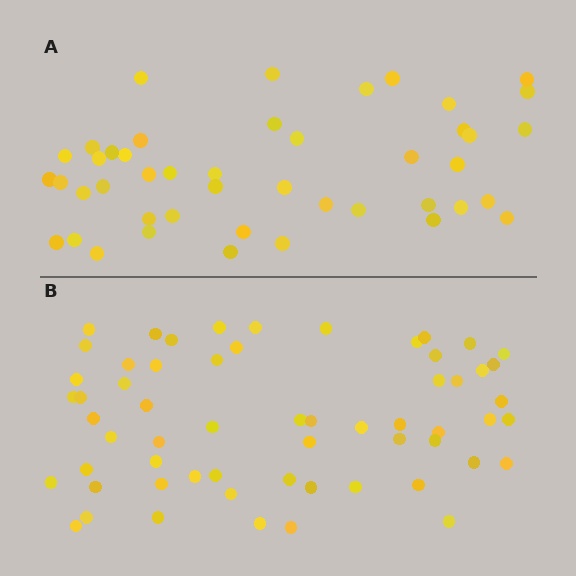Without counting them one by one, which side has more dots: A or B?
Region B (the bottom region) has more dots.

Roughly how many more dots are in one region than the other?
Region B has approximately 15 more dots than region A.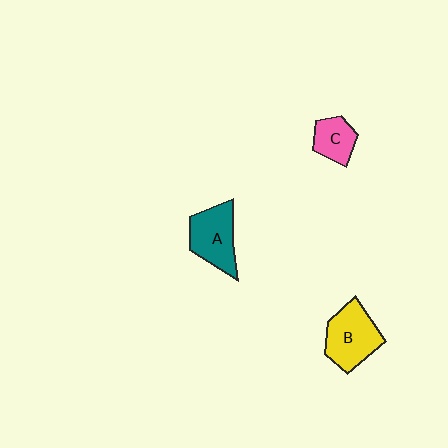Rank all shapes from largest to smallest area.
From largest to smallest: B (yellow), A (teal), C (pink).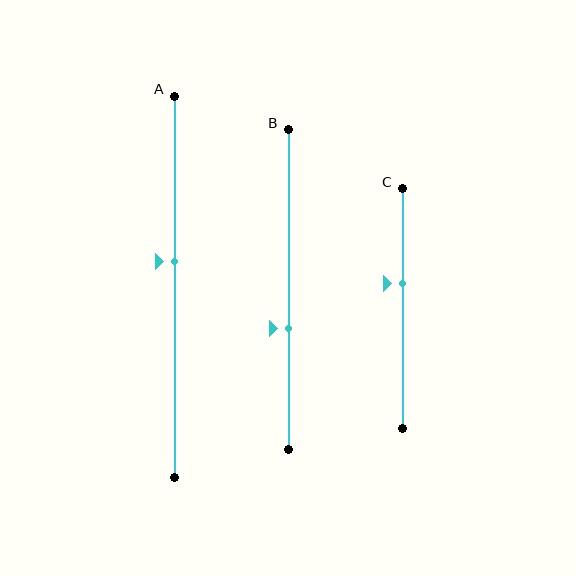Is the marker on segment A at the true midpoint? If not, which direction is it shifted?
No, the marker on segment A is shifted upward by about 7% of the segment length.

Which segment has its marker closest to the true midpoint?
Segment A has its marker closest to the true midpoint.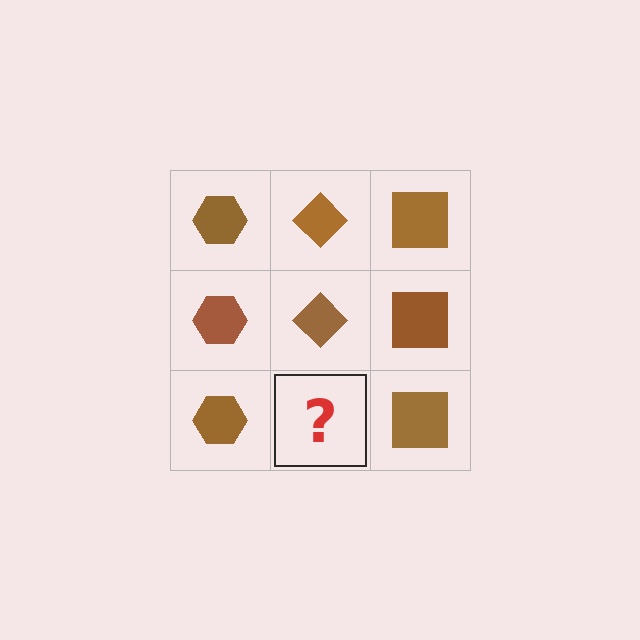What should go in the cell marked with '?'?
The missing cell should contain a brown diamond.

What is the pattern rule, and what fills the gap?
The rule is that each column has a consistent shape. The gap should be filled with a brown diamond.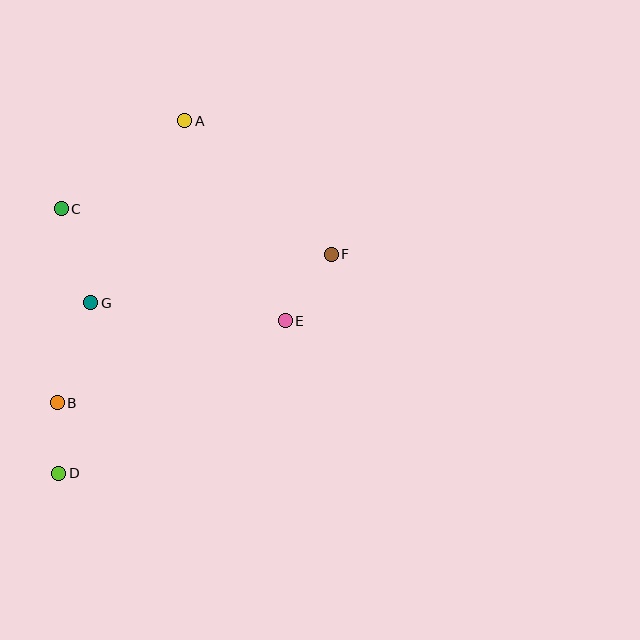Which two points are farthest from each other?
Points A and D are farthest from each other.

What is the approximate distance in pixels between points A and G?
The distance between A and G is approximately 205 pixels.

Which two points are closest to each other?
Points B and D are closest to each other.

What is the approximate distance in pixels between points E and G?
The distance between E and G is approximately 195 pixels.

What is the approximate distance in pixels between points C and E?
The distance between C and E is approximately 250 pixels.